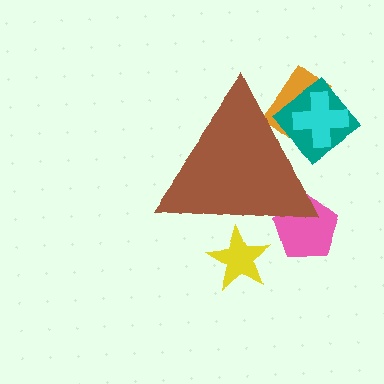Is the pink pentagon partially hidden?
Yes, the pink pentagon is partially hidden behind the brown triangle.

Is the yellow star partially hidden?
Yes, the yellow star is partially hidden behind the brown triangle.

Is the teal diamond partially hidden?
Yes, the teal diamond is partially hidden behind the brown triangle.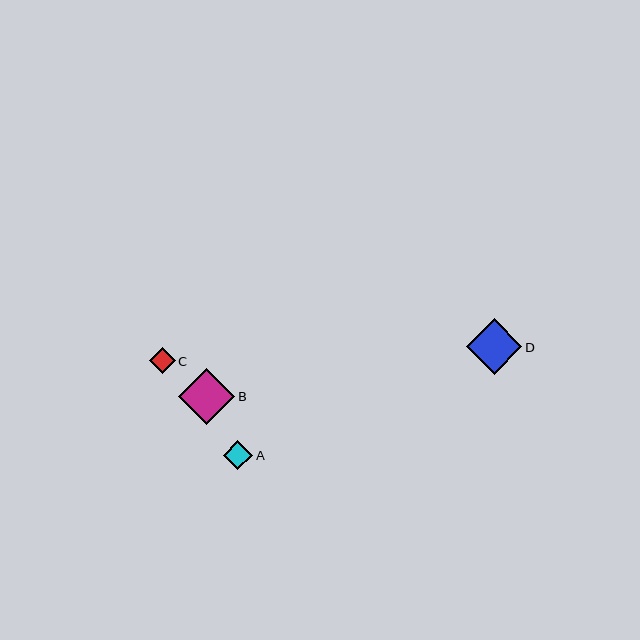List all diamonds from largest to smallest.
From largest to smallest: B, D, A, C.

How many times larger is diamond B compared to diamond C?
Diamond B is approximately 2.2 times the size of diamond C.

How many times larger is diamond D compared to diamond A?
Diamond D is approximately 1.9 times the size of diamond A.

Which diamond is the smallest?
Diamond C is the smallest with a size of approximately 26 pixels.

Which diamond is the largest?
Diamond B is the largest with a size of approximately 57 pixels.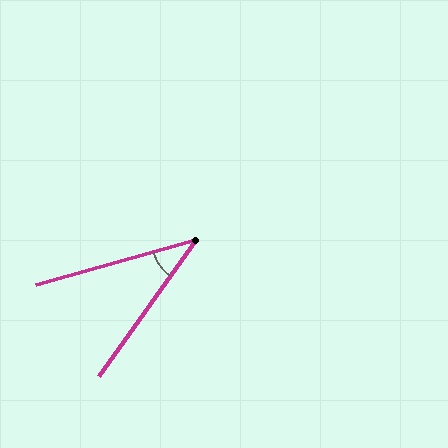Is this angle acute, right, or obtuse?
It is acute.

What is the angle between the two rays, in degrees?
Approximately 39 degrees.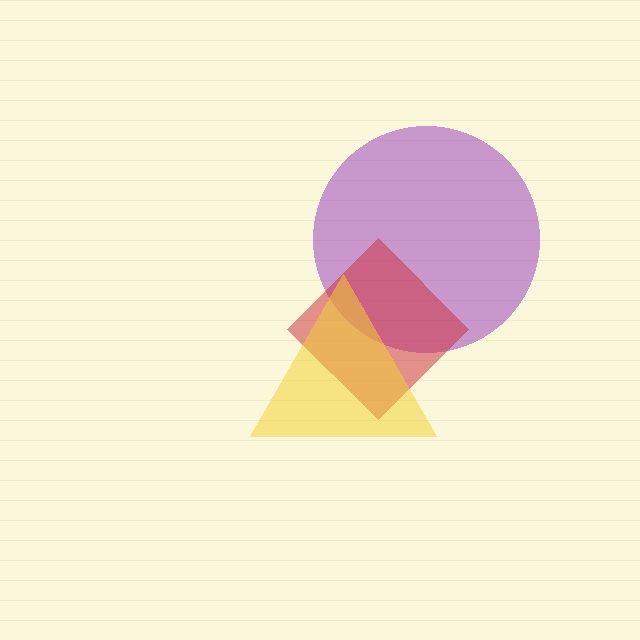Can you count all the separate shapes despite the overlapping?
Yes, there are 3 separate shapes.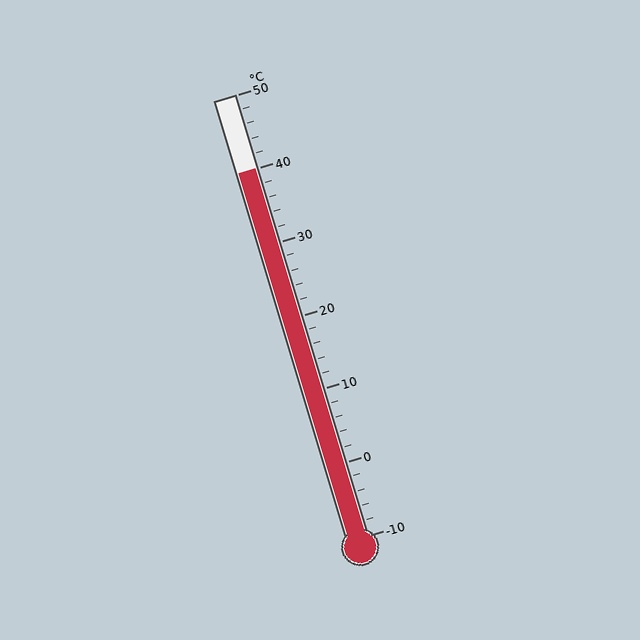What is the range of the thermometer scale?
The thermometer scale ranges from -10°C to 50°C.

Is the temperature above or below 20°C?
The temperature is above 20°C.